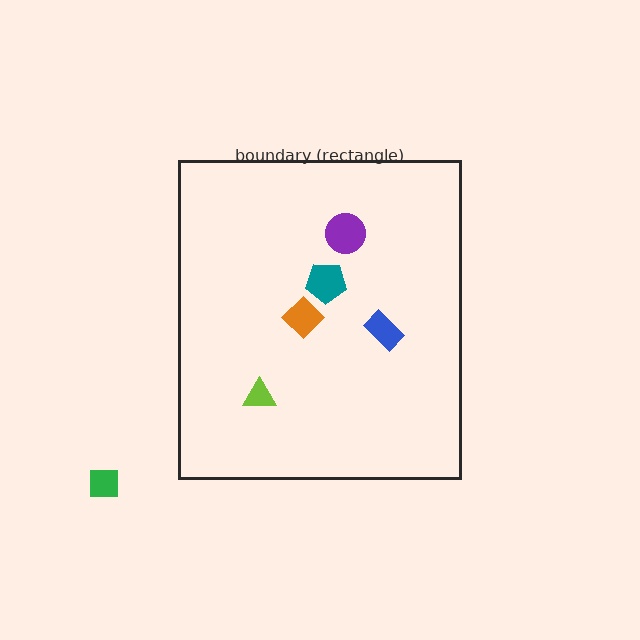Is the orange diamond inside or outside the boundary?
Inside.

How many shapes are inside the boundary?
5 inside, 1 outside.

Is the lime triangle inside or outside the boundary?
Inside.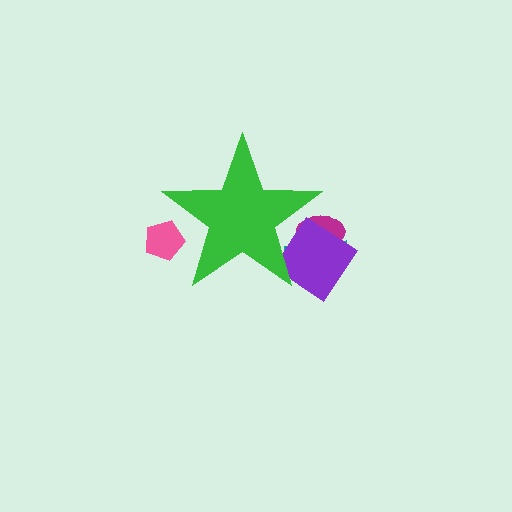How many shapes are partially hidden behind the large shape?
4 shapes are partially hidden.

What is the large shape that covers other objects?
A green star.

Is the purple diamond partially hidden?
Yes, the purple diamond is partially hidden behind the green star.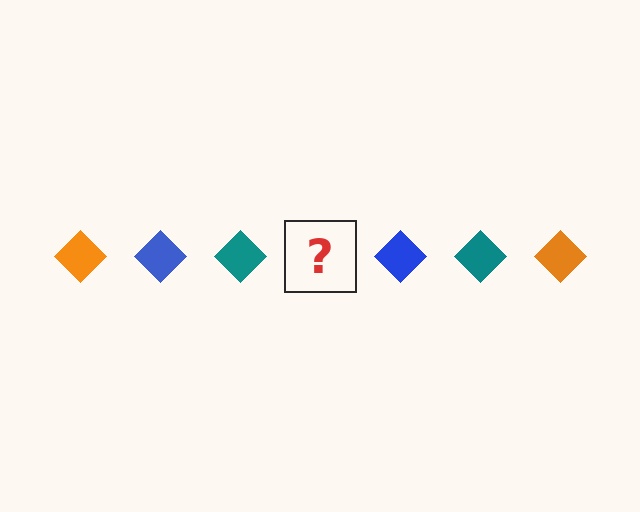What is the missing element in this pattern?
The missing element is an orange diamond.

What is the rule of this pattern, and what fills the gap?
The rule is that the pattern cycles through orange, blue, teal diamonds. The gap should be filled with an orange diamond.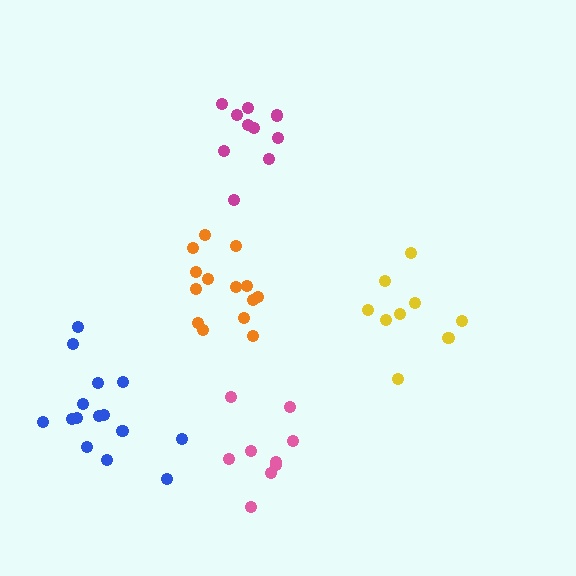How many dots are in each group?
Group 1: 9 dots, Group 2: 10 dots, Group 3: 14 dots, Group 4: 9 dots, Group 5: 15 dots (57 total).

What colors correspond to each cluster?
The clusters are colored: pink, magenta, orange, yellow, blue.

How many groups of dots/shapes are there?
There are 5 groups.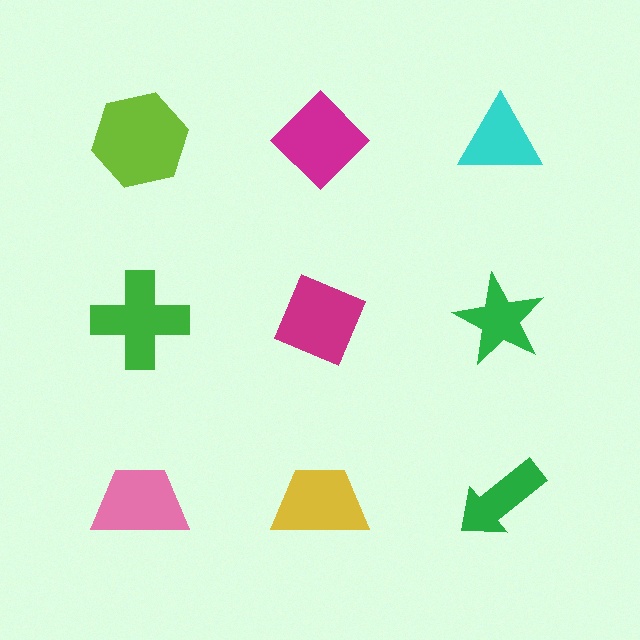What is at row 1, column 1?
A lime hexagon.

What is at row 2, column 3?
A green star.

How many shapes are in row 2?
3 shapes.